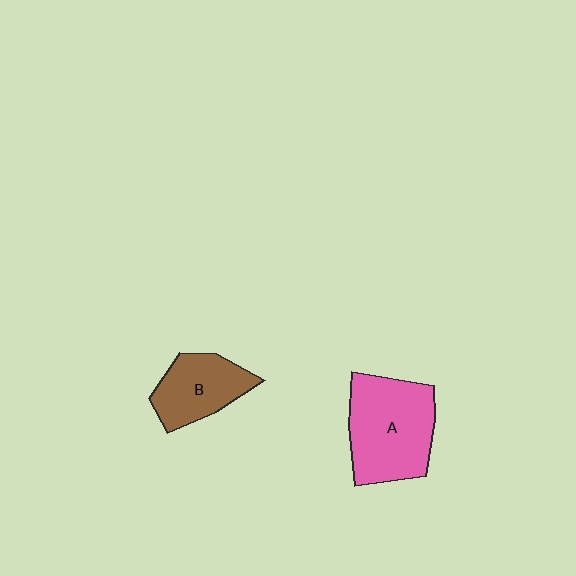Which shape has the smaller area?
Shape B (brown).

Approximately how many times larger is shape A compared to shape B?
Approximately 1.6 times.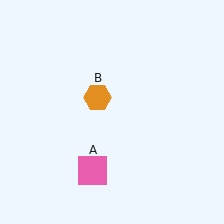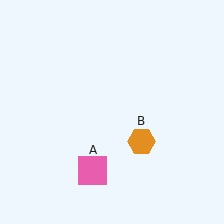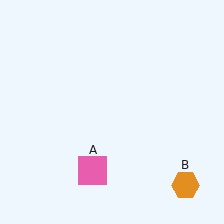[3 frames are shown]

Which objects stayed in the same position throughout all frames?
Pink square (object A) remained stationary.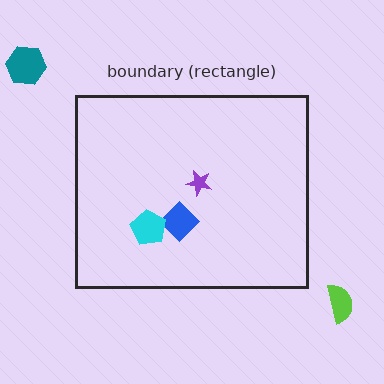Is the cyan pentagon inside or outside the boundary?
Inside.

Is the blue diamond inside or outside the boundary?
Inside.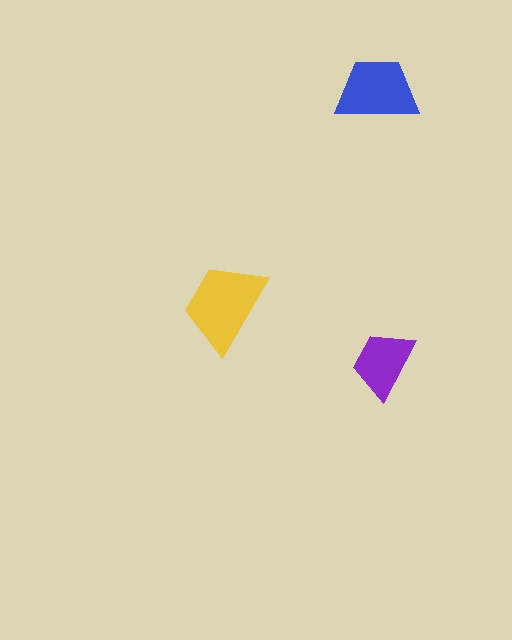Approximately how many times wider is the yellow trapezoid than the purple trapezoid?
About 1.5 times wider.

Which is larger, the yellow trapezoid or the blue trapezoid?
The yellow one.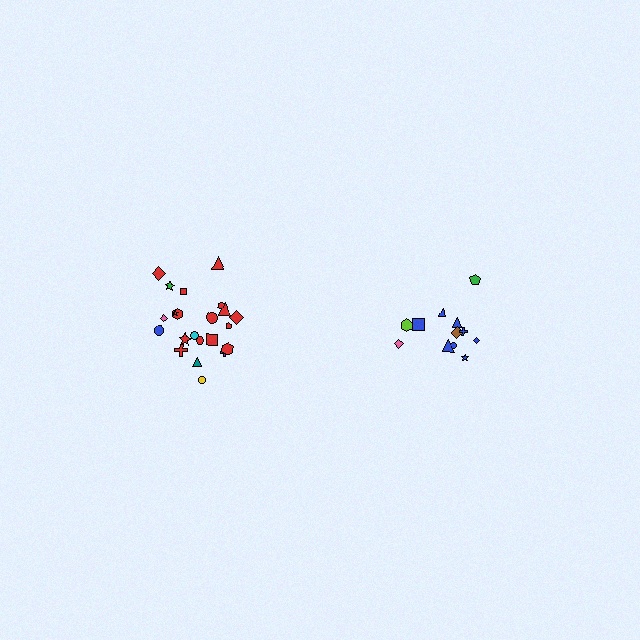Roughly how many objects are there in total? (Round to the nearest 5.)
Roughly 35 objects in total.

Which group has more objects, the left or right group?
The left group.